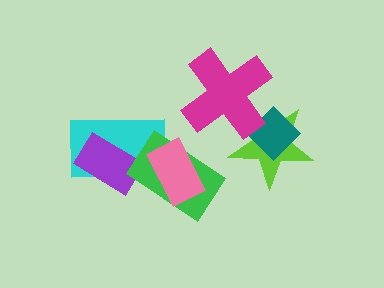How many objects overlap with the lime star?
2 objects overlap with the lime star.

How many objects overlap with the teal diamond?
2 objects overlap with the teal diamond.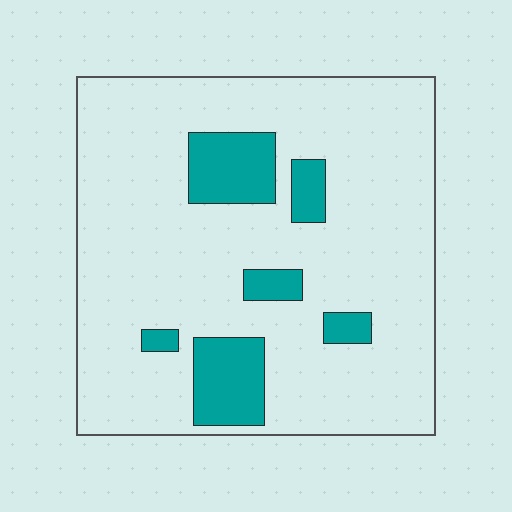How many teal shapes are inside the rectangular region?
6.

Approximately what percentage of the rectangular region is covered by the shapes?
Approximately 15%.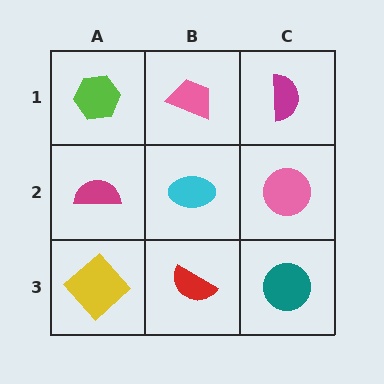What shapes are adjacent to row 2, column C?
A magenta semicircle (row 1, column C), a teal circle (row 3, column C), a cyan ellipse (row 2, column B).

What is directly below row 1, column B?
A cyan ellipse.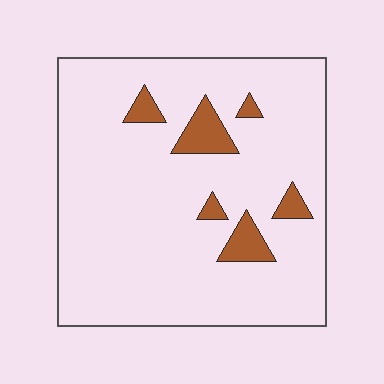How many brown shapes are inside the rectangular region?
6.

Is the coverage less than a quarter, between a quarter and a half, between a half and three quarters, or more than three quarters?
Less than a quarter.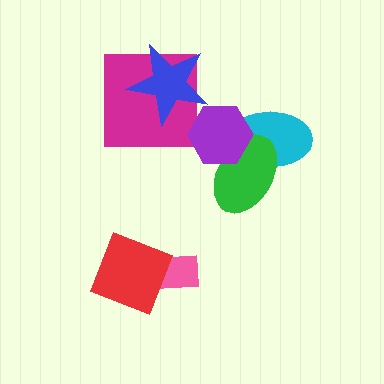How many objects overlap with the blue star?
1 object overlaps with the blue star.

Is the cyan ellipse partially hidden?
Yes, it is partially covered by another shape.